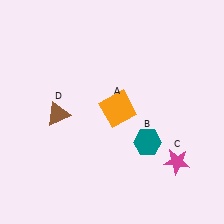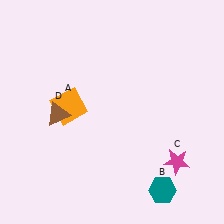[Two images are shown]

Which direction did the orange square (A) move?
The orange square (A) moved left.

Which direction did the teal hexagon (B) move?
The teal hexagon (B) moved down.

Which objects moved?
The objects that moved are: the orange square (A), the teal hexagon (B).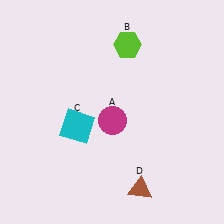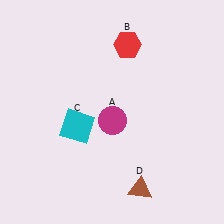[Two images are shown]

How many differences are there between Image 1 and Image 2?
There is 1 difference between the two images.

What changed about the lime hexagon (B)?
In Image 1, B is lime. In Image 2, it changed to red.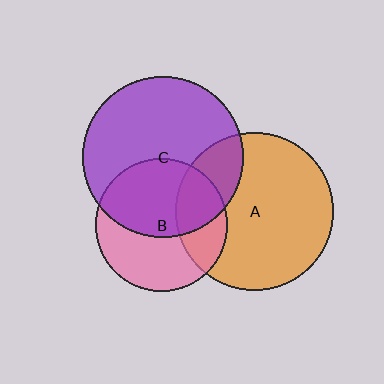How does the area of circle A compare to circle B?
Approximately 1.4 times.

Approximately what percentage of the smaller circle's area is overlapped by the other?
Approximately 50%.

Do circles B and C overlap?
Yes.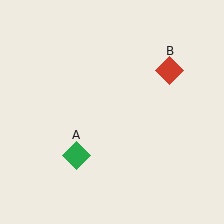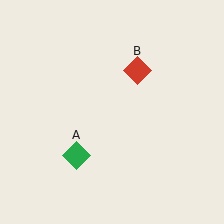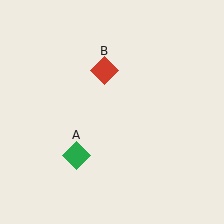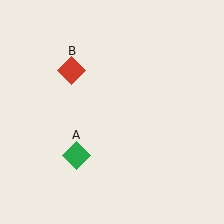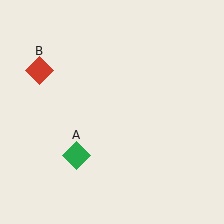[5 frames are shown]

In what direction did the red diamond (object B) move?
The red diamond (object B) moved left.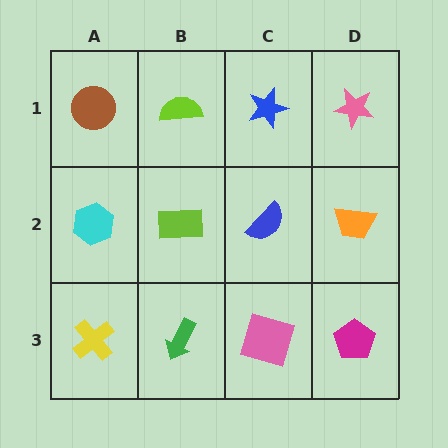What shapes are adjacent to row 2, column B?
A lime semicircle (row 1, column B), a green arrow (row 3, column B), a cyan hexagon (row 2, column A), a blue semicircle (row 2, column C).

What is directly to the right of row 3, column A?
A green arrow.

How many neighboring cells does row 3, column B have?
3.